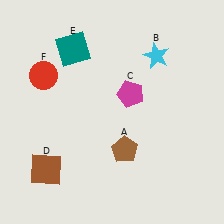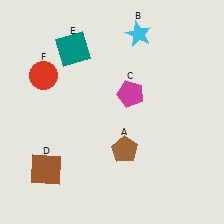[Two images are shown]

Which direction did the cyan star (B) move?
The cyan star (B) moved up.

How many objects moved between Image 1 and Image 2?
1 object moved between the two images.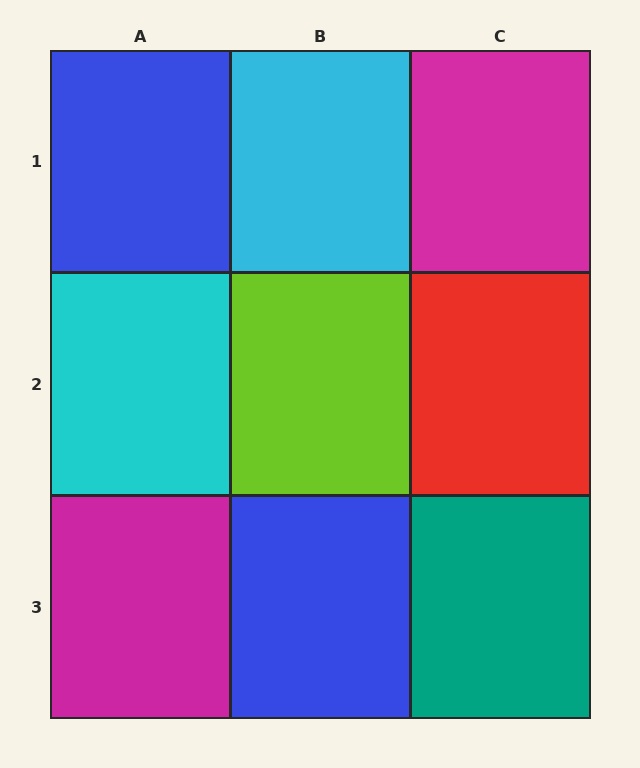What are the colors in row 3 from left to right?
Magenta, blue, teal.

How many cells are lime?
1 cell is lime.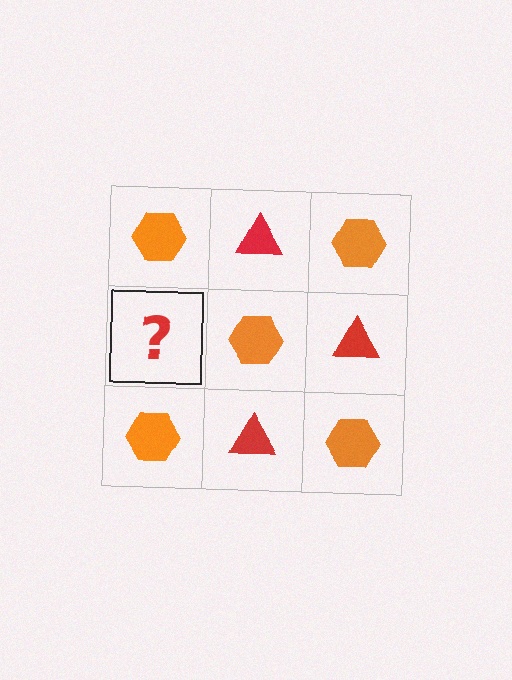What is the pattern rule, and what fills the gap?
The rule is that it alternates orange hexagon and red triangle in a checkerboard pattern. The gap should be filled with a red triangle.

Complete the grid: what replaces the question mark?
The question mark should be replaced with a red triangle.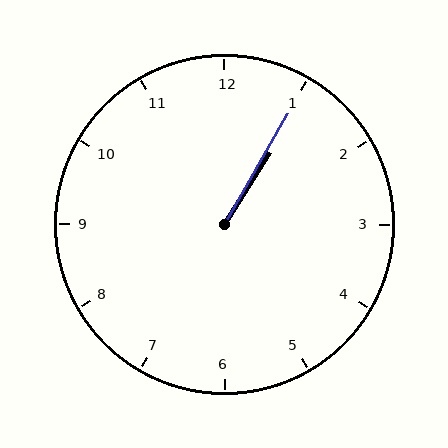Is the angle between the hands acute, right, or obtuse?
It is acute.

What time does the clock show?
1:05.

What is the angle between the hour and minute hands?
Approximately 2 degrees.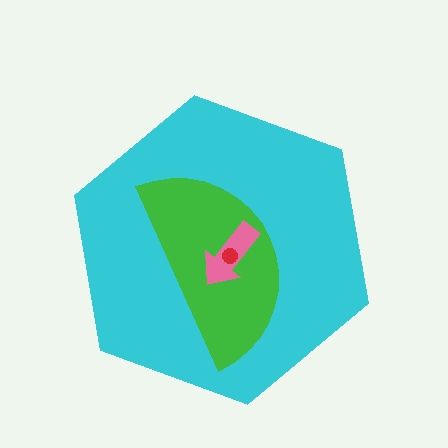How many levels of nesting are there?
4.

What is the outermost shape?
The cyan hexagon.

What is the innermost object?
The red circle.